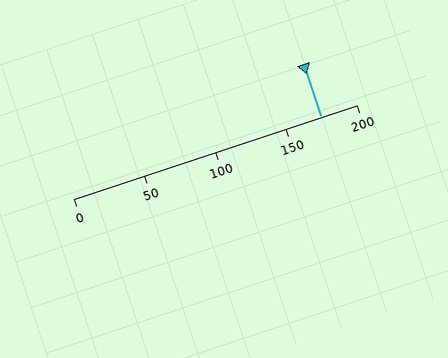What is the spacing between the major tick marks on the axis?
The major ticks are spaced 50 apart.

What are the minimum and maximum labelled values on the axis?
The axis runs from 0 to 200.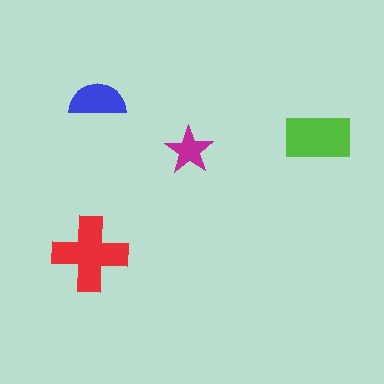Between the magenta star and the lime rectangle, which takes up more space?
The lime rectangle.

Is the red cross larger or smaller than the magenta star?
Larger.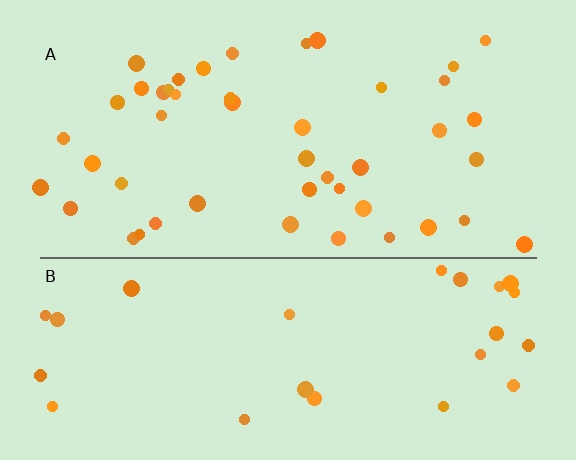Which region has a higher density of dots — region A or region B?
A (the top).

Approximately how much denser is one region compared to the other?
Approximately 1.7× — region A over region B.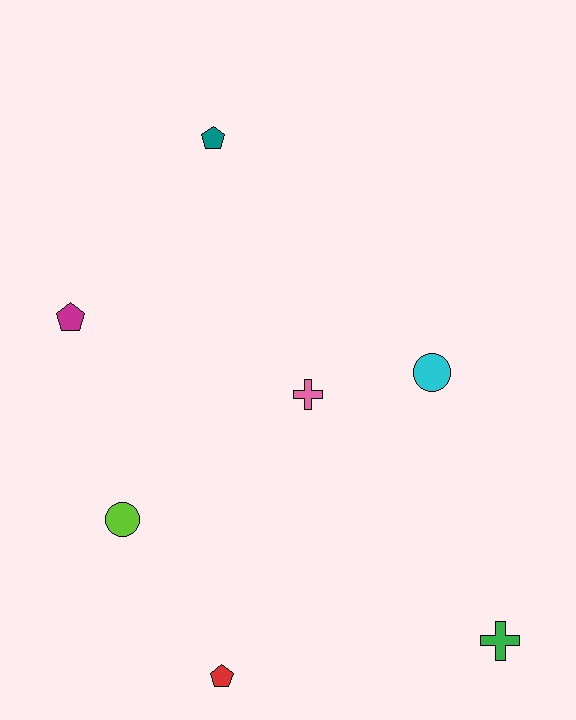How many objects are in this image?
There are 7 objects.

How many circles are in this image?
There are 2 circles.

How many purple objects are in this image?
There are no purple objects.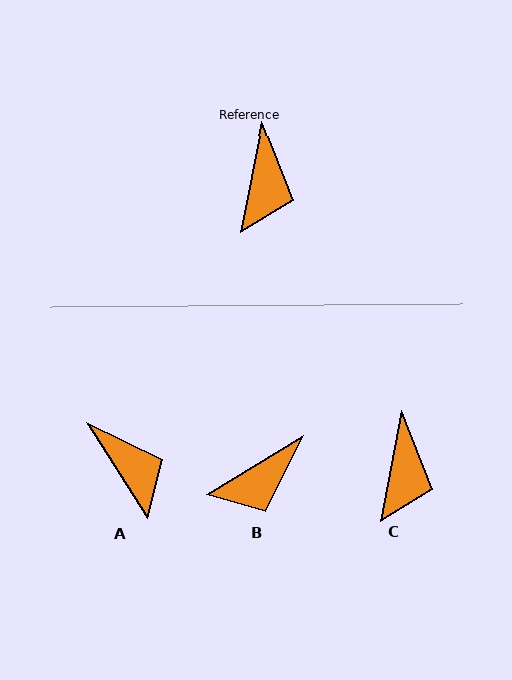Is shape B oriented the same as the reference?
No, it is off by about 48 degrees.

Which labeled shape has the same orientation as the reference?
C.